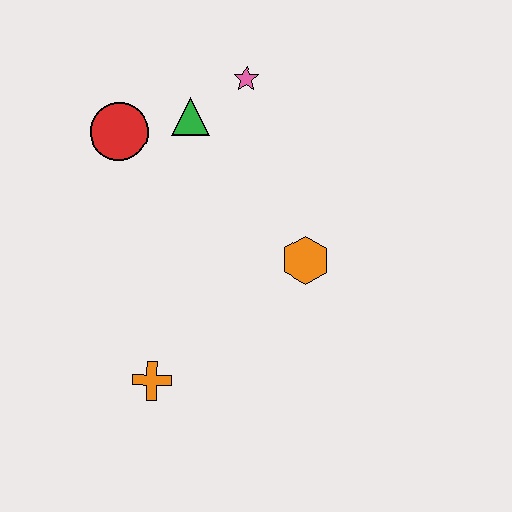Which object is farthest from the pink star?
The orange cross is farthest from the pink star.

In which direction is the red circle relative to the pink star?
The red circle is to the left of the pink star.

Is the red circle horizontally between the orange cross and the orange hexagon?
No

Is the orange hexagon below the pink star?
Yes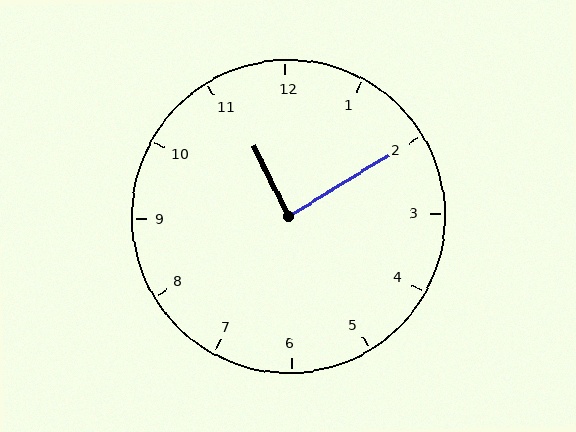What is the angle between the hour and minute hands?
Approximately 85 degrees.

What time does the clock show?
11:10.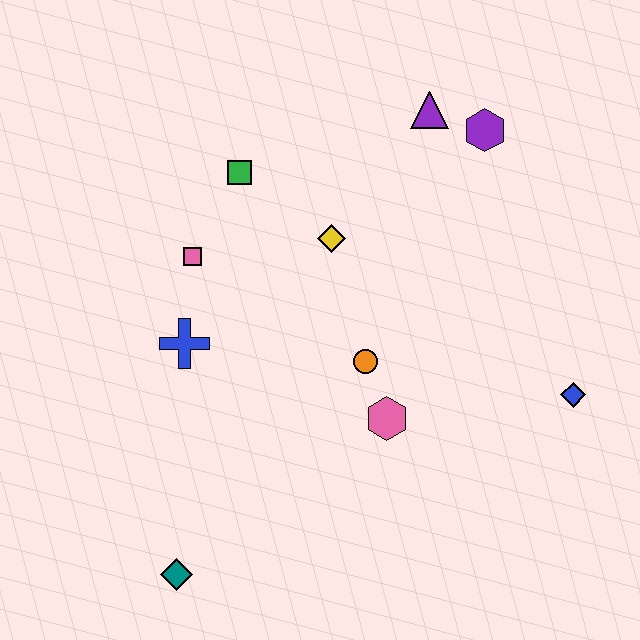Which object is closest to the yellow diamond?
The green square is closest to the yellow diamond.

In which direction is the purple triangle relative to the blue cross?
The purple triangle is to the right of the blue cross.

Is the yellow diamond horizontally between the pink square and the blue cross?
No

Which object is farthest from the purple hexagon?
The teal diamond is farthest from the purple hexagon.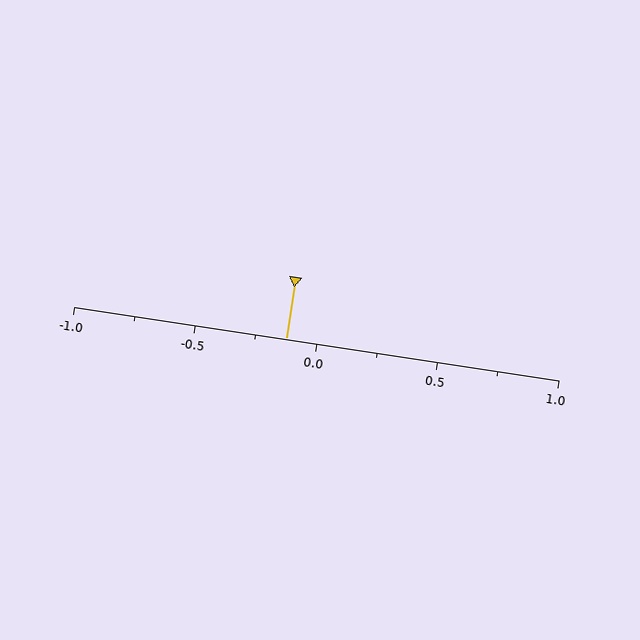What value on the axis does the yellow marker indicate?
The marker indicates approximately -0.12.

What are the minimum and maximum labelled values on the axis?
The axis runs from -1.0 to 1.0.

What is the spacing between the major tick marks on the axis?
The major ticks are spaced 0.5 apart.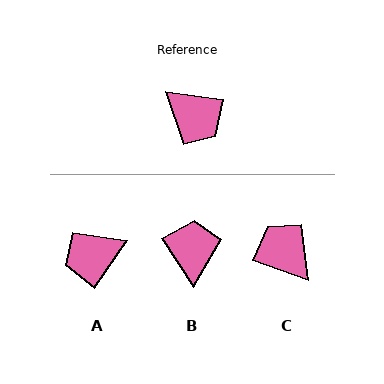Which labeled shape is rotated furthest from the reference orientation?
C, about 169 degrees away.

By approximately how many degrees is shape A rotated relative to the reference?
Approximately 116 degrees clockwise.